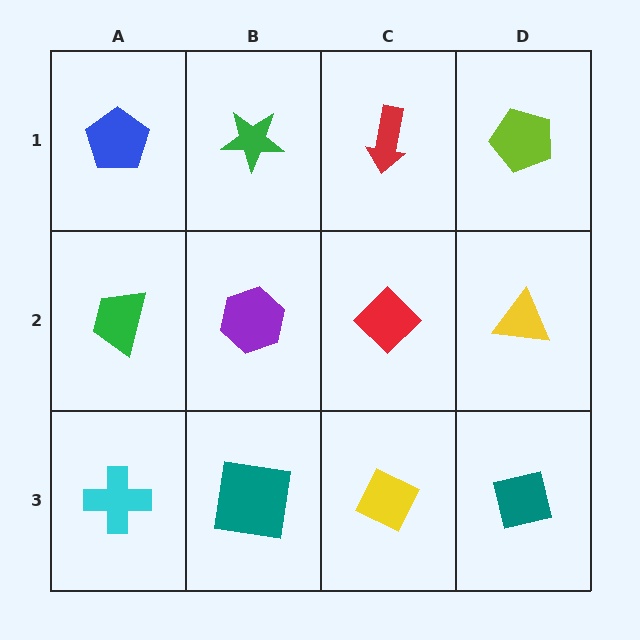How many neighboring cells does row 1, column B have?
3.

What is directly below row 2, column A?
A cyan cross.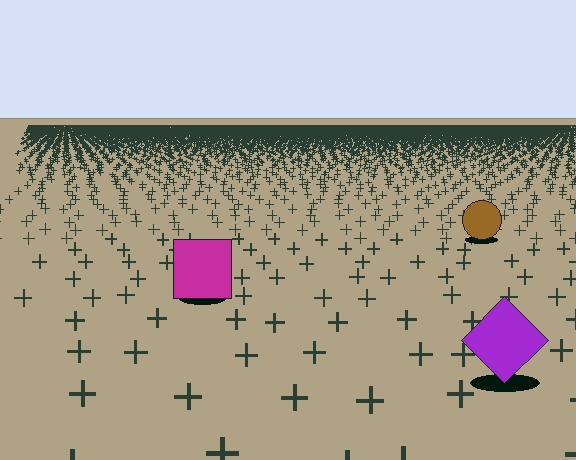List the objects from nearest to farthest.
From nearest to farthest: the purple diamond, the magenta square, the brown circle.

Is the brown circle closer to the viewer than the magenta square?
No. The magenta square is closer — you can tell from the texture gradient: the ground texture is coarser near it.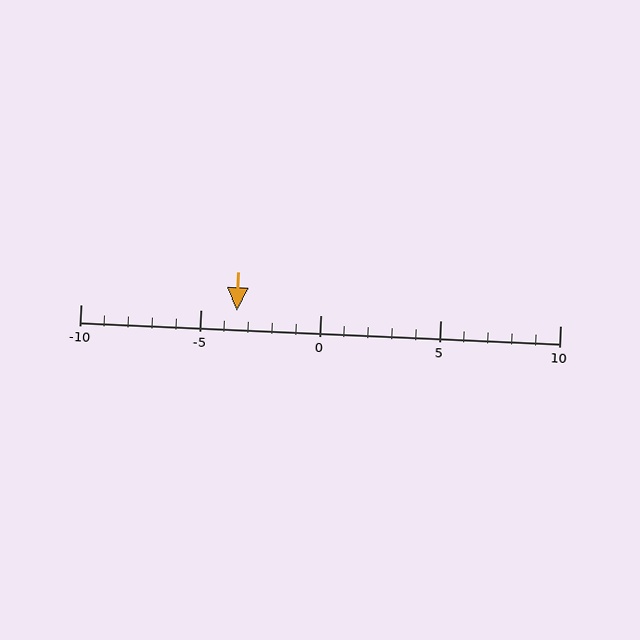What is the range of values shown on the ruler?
The ruler shows values from -10 to 10.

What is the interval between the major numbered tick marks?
The major tick marks are spaced 5 units apart.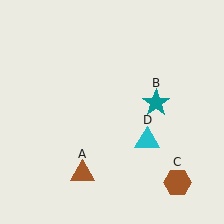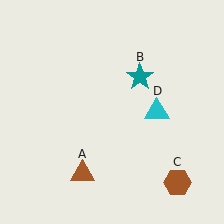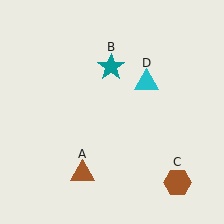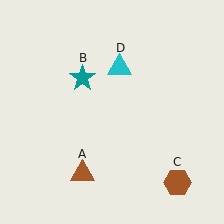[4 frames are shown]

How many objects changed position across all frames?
2 objects changed position: teal star (object B), cyan triangle (object D).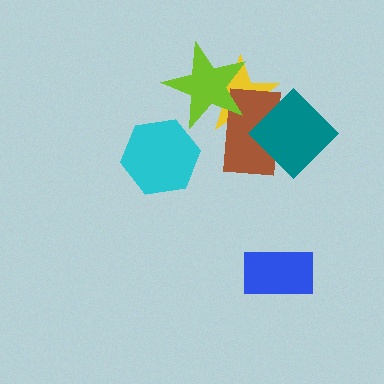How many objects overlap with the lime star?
2 objects overlap with the lime star.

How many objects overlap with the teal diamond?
2 objects overlap with the teal diamond.